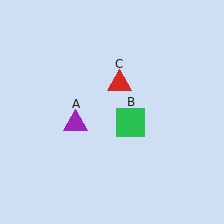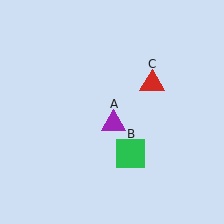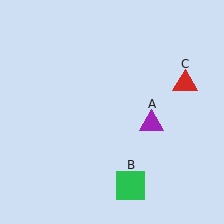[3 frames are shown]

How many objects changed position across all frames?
3 objects changed position: purple triangle (object A), green square (object B), red triangle (object C).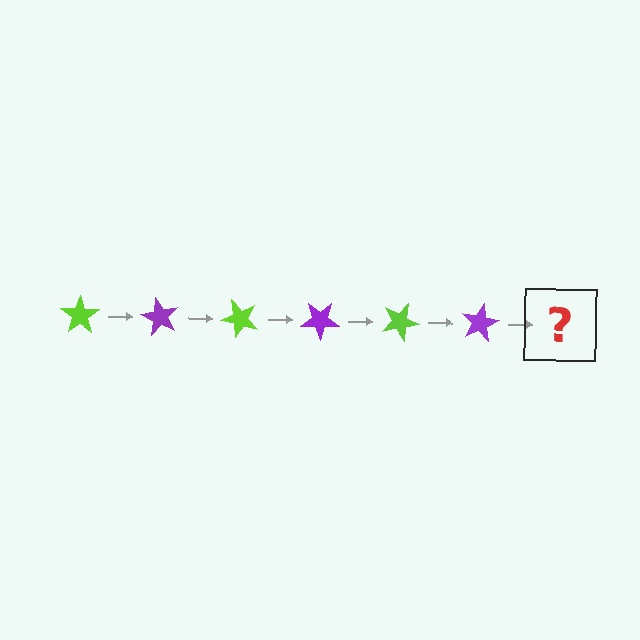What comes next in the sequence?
The next element should be a lime star, rotated 360 degrees from the start.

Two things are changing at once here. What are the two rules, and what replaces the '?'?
The two rules are that it rotates 60 degrees each step and the color cycles through lime and purple. The '?' should be a lime star, rotated 360 degrees from the start.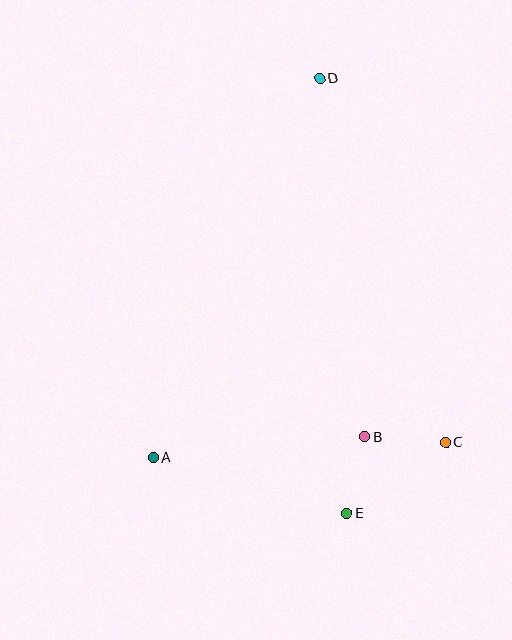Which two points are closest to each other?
Points B and E are closest to each other.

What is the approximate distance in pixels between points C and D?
The distance between C and D is approximately 385 pixels.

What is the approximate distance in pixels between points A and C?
The distance between A and C is approximately 293 pixels.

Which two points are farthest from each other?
Points D and E are farthest from each other.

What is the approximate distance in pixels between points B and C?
The distance between B and C is approximately 81 pixels.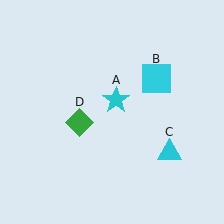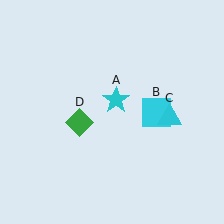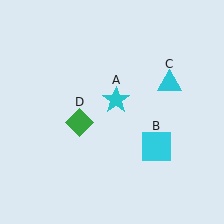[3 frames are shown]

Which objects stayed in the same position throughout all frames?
Cyan star (object A) and green diamond (object D) remained stationary.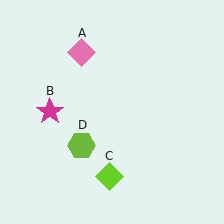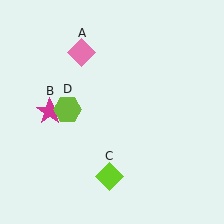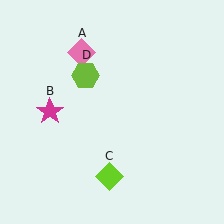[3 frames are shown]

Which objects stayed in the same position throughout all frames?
Pink diamond (object A) and magenta star (object B) and lime diamond (object C) remained stationary.